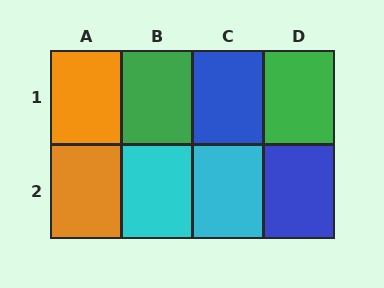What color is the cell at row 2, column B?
Cyan.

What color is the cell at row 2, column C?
Cyan.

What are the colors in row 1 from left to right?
Orange, green, blue, green.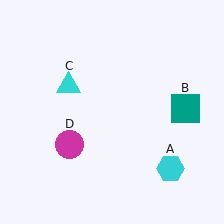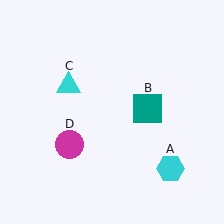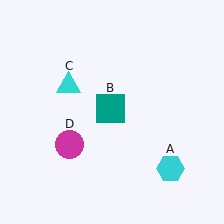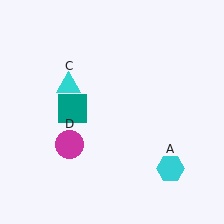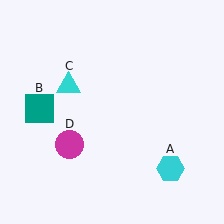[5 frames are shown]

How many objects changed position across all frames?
1 object changed position: teal square (object B).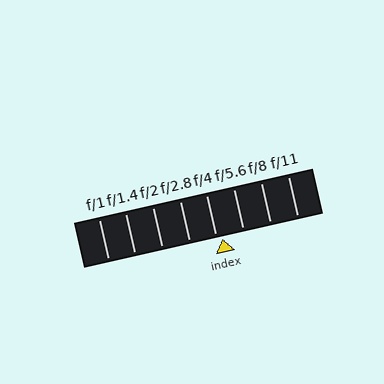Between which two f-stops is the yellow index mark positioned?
The index mark is between f/4 and f/5.6.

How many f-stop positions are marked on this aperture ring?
There are 8 f-stop positions marked.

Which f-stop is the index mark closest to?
The index mark is closest to f/4.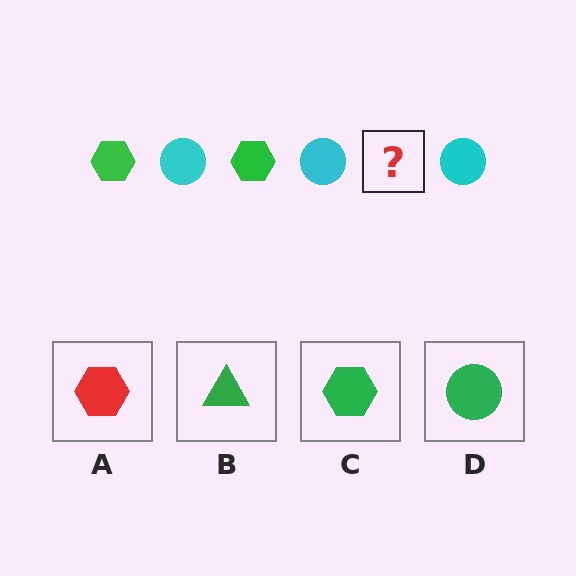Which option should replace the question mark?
Option C.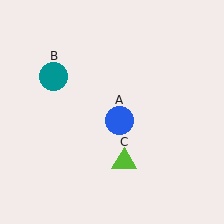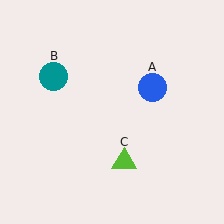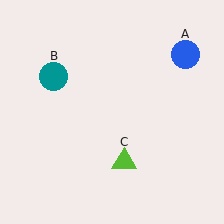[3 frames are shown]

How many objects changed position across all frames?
1 object changed position: blue circle (object A).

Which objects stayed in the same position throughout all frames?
Teal circle (object B) and lime triangle (object C) remained stationary.